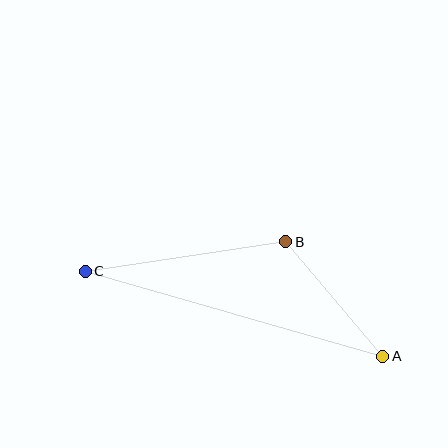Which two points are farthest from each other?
Points A and C are farthest from each other.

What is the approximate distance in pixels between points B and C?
The distance between B and C is approximately 203 pixels.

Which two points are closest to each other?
Points A and B are closest to each other.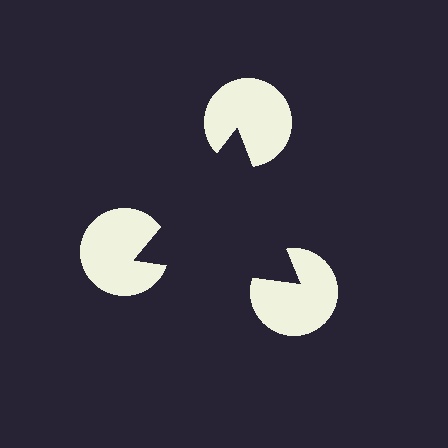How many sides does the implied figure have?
3 sides.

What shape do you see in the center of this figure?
An illusory triangle — its edges are inferred from the aligned wedge cuts in the pac-man discs, not physically drawn.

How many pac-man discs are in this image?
There are 3 — one at each vertex of the illusory triangle.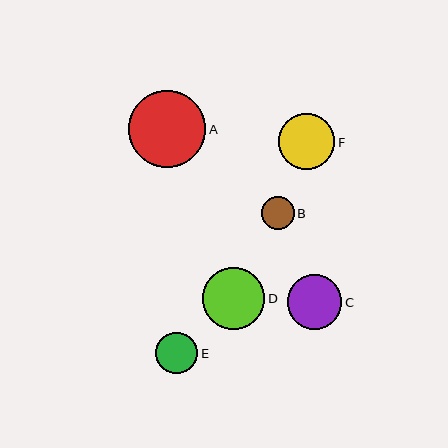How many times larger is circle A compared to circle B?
Circle A is approximately 2.3 times the size of circle B.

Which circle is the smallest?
Circle B is the smallest with a size of approximately 33 pixels.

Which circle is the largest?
Circle A is the largest with a size of approximately 77 pixels.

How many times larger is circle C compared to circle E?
Circle C is approximately 1.3 times the size of circle E.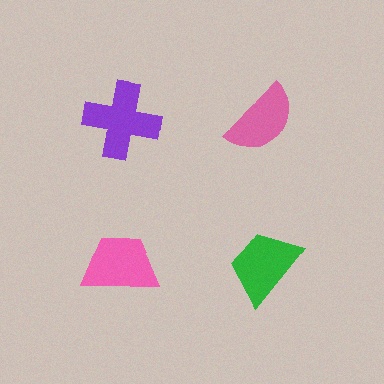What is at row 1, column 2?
A pink semicircle.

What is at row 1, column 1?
A purple cross.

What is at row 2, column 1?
A pink trapezoid.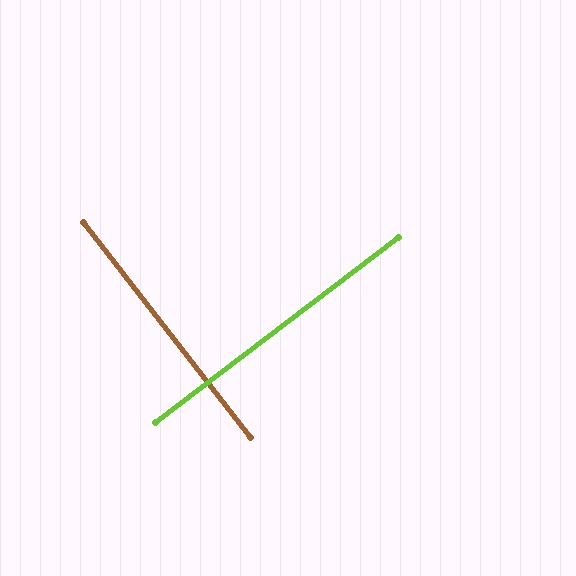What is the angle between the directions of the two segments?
Approximately 89 degrees.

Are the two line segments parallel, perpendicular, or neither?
Perpendicular — they meet at approximately 89°.